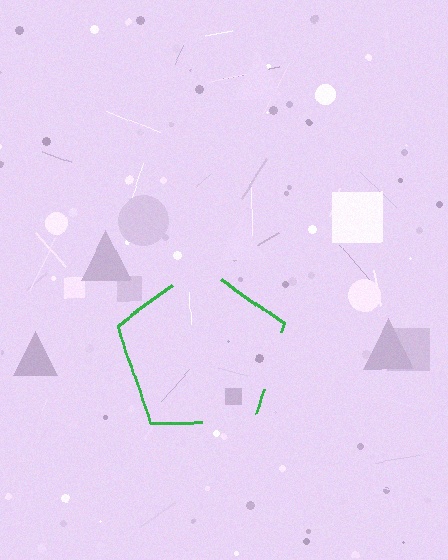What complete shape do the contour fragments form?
The contour fragments form a pentagon.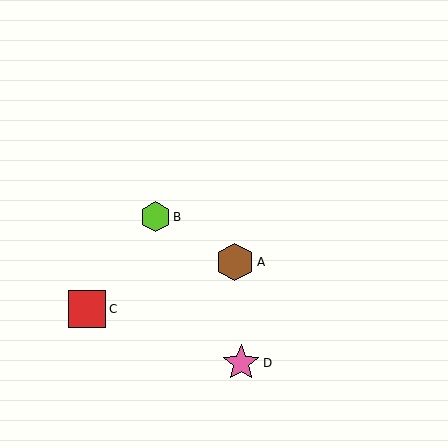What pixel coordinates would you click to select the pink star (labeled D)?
Click at (241, 363) to select the pink star D.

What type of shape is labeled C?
Shape C is a red square.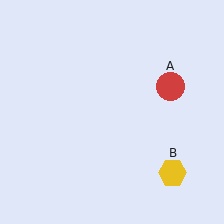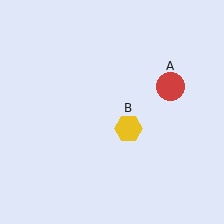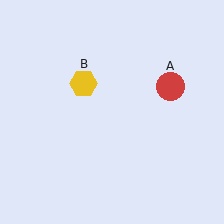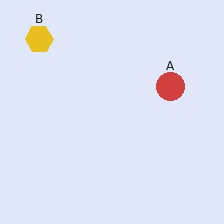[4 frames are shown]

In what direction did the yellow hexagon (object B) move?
The yellow hexagon (object B) moved up and to the left.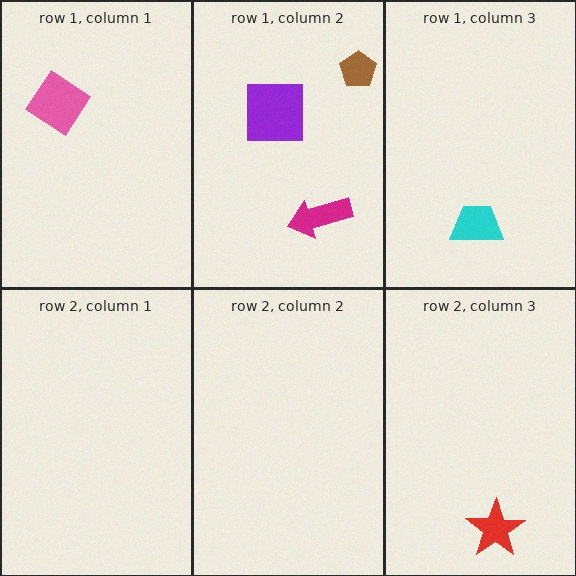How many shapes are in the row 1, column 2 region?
3.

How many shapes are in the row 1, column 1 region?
1.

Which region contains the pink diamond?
The row 1, column 1 region.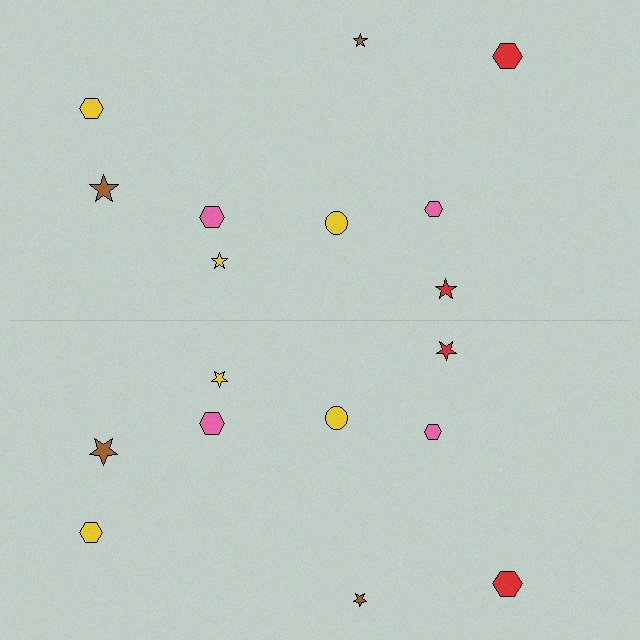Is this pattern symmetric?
Yes, this pattern has bilateral (reflection) symmetry.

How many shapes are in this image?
There are 18 shapes in this image.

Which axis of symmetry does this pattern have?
The pattern has a horizontal axis of symmetry running through the center of the image.